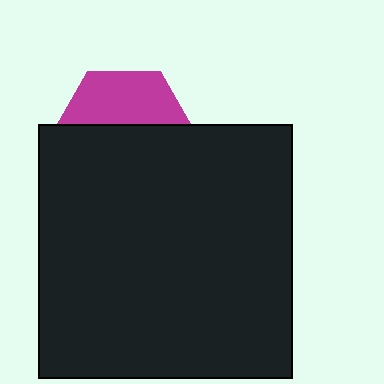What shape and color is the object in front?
The object in front is a black square.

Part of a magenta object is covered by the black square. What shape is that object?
It is a hexagon.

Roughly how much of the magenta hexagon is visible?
A small part of it is visible (roughly 39%).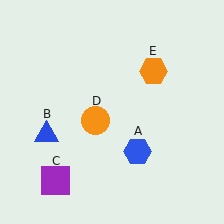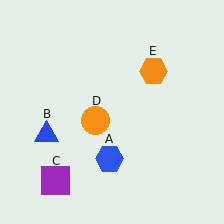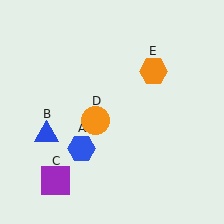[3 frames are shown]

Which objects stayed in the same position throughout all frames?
Blue triangle (object B) and purple square (object C) and orange circle (object D) and orange hexagon (object E) remained stationary.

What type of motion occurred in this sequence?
The blue hexagon (object A) rotated clockwise around the center of the scene.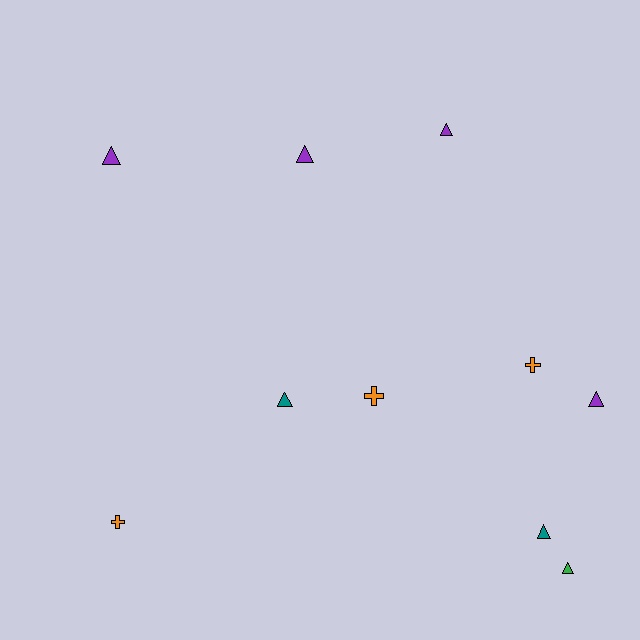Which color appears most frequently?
Purple, with 4 objects.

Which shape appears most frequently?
Triangle, with 7 objects.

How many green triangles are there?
There is 1 green triangle.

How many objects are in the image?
There are 10 objects.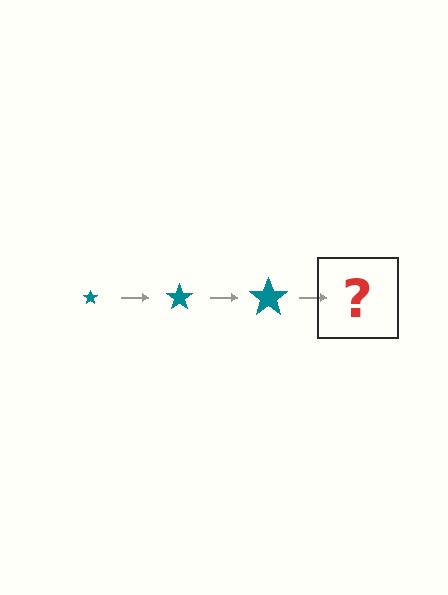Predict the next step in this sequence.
The next step is a teal star, larger than the previous one.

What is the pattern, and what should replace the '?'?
The pattern is that the star gets progressively larger each step. The '?' should be a teal star, larger than the previous one.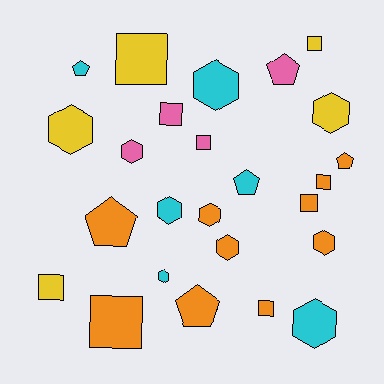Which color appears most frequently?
Orange, with 10 objects.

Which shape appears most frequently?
Hexagon, with 10 objects.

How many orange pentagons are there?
There are 3 orange pentagons.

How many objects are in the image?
There are 25 objects.